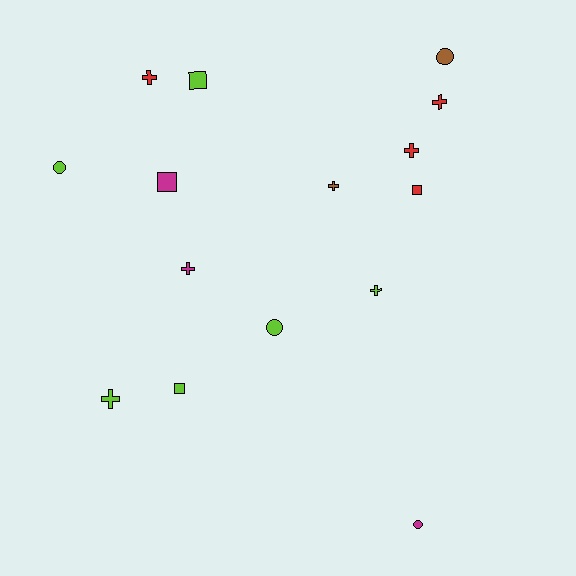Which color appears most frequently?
Lime, with 6 objects.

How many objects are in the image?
There are 15 objects.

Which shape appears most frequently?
Cross, with 7 objects.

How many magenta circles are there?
There is 1 magenta circle.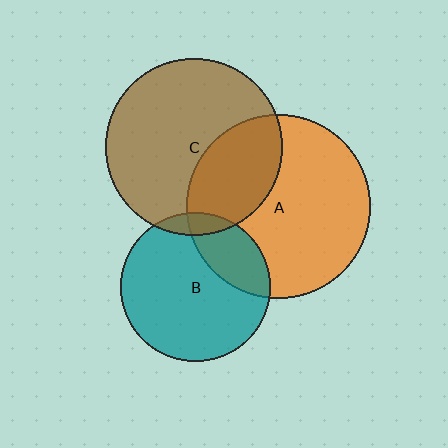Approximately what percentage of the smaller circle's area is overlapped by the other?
Approximately 30%.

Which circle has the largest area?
Circle A (orange).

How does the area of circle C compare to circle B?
Approximately 1.4 times.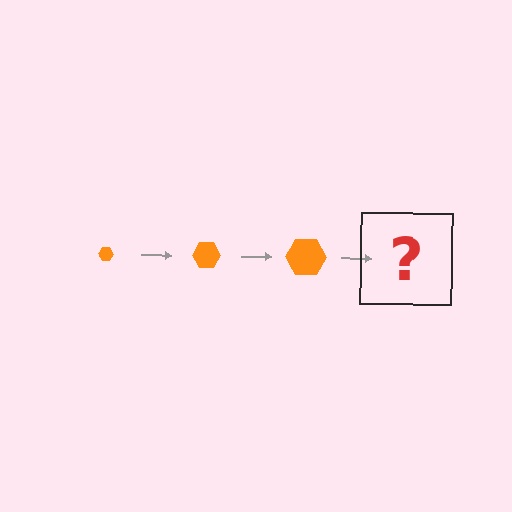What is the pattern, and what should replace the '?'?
The pattern is that the hexagon gets progressively larger each step. The '?' should be an orange hexagon, larger than the previous one.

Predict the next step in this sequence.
The next step is an orange hexagon, larger than the previous one.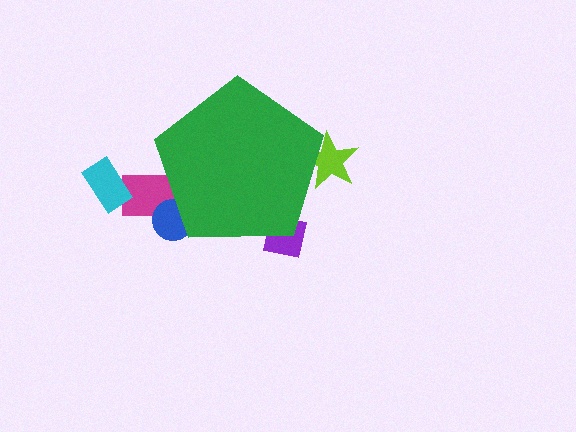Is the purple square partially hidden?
Yes, the purple square is partially hidden behind the green pentagon.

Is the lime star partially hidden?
Yes, the lime star is partially hidden behind the green pentagon.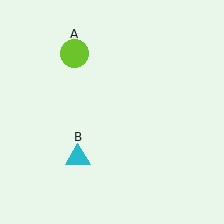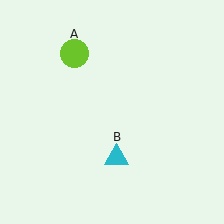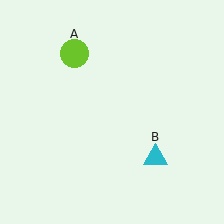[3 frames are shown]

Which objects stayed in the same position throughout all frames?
Lime circle (object A) remained stationary.